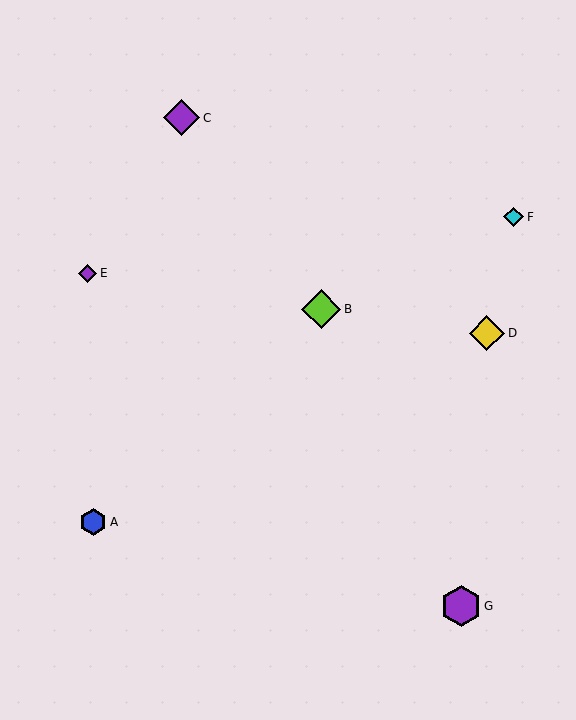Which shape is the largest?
The purple hexagon (labeled G) is the largest.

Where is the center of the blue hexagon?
The center of the blue hexagon is at (93, 522).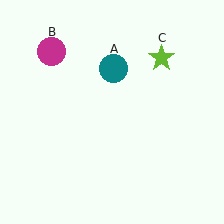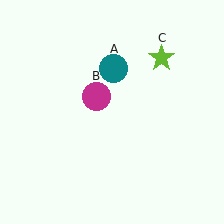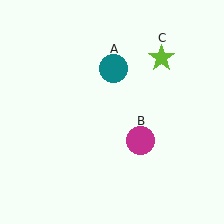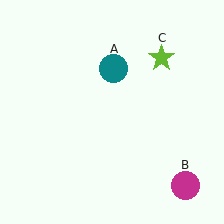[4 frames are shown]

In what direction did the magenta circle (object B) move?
The magenta circle (object B) moved down and to the right.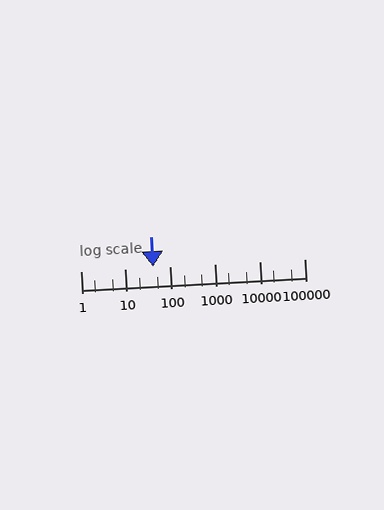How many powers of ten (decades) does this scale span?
The scale spans 5 decades, from 1 to 100000.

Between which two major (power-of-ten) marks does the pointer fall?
The pointer is between 10 and 100.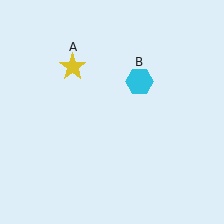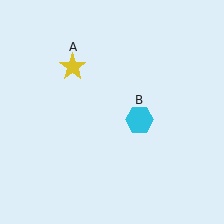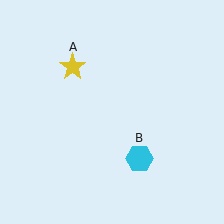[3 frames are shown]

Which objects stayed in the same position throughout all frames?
Yellow star (object A) remained stationary.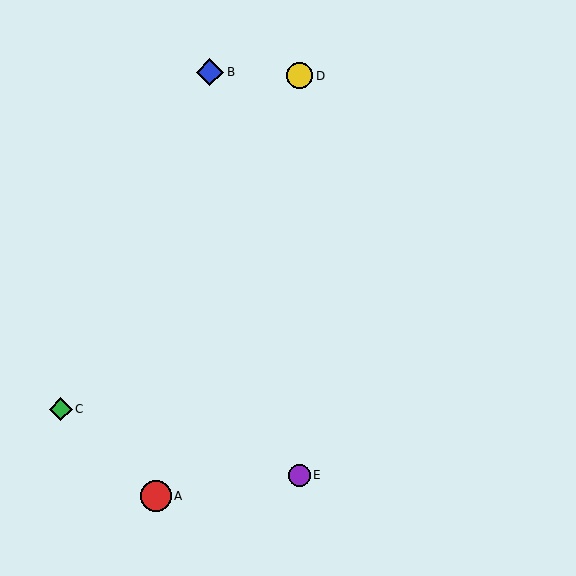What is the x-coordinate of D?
Object D is at x≈299.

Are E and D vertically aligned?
Yes, both are at x≈299.